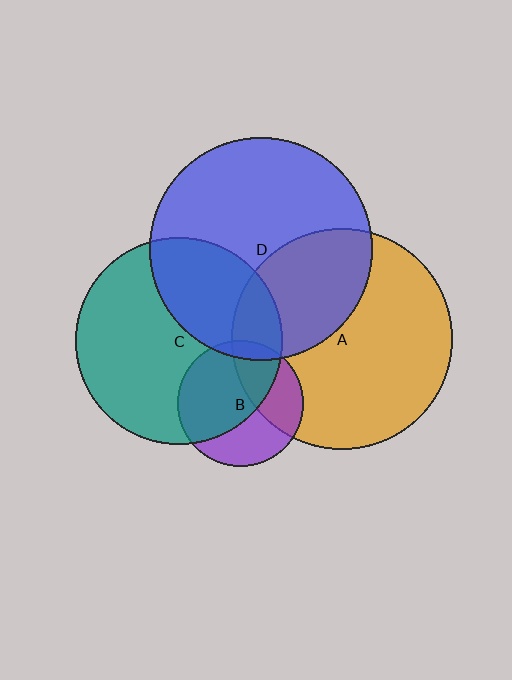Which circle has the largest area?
Circle D (blue).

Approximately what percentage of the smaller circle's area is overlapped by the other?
Approximately 15%.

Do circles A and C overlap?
Yes.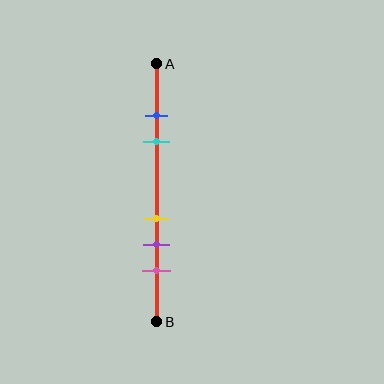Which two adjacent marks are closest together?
The blue and cyan marks are the closest adjacent pair.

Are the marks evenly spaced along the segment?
No, the marks are not evenly spaced.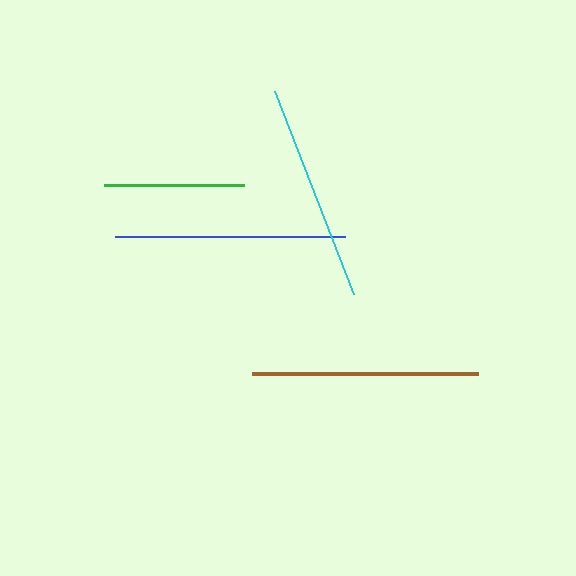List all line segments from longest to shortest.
From longest to shortest: blue, brown, cyan, green.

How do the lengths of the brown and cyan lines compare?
The brown and cyan lines are approximately the same length.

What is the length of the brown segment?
The brown segment is approximately 226 pixels long.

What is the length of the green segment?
The green segment is approximately 139 pixels long.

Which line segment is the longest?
The blue line is the longest at approximately 229 pixels.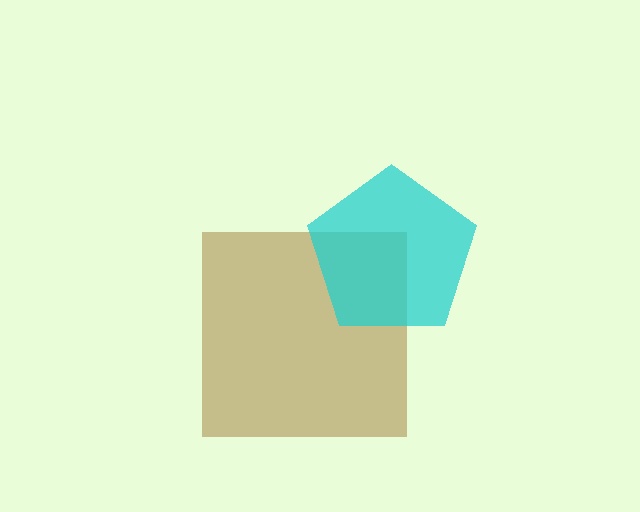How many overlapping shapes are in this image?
There are 2 overlapping shapes in the image.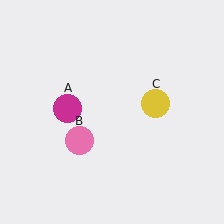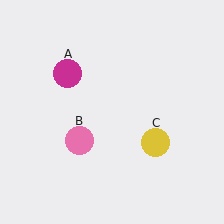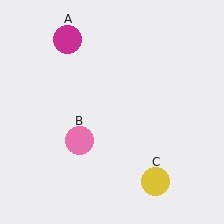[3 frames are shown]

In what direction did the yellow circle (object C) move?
The yellow circle (object C) moved down.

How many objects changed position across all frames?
2 objects changed position: magenta circle (object A), yellow circle (object C).